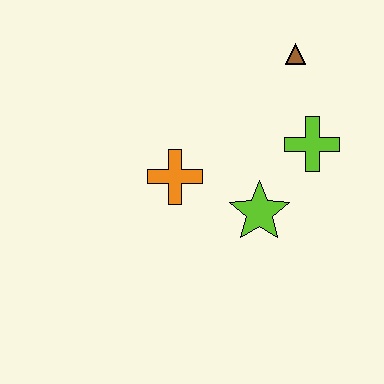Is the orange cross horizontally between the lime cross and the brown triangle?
No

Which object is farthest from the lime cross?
The orange cross is farthest from the lime cross.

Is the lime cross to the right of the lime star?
Yes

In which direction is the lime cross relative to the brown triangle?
The lime cross is below the brown triangle.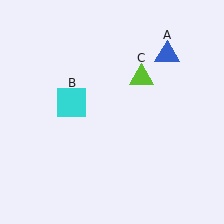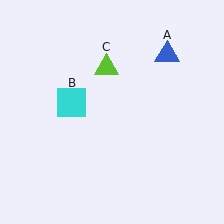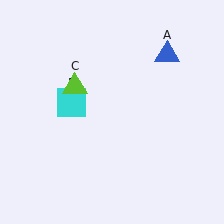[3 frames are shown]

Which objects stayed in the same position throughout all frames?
Blue triangle (object A) and cyan square (object B) remained stationary.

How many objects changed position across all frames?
1 object changed position: lime triangle (object C).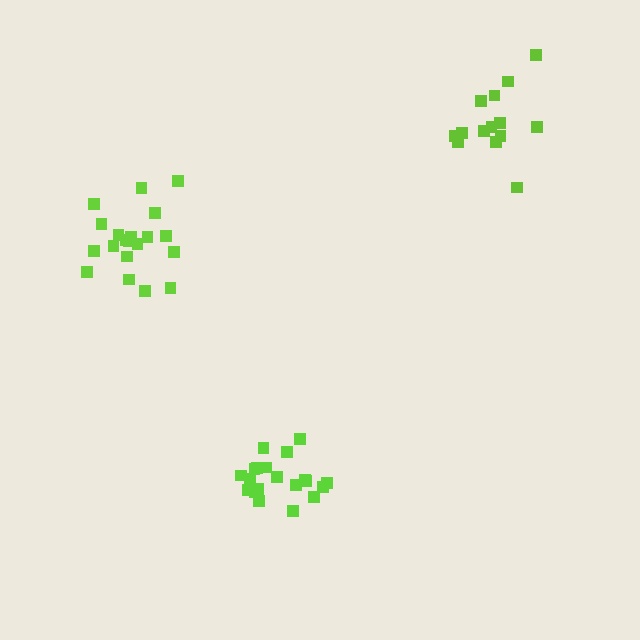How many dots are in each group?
Group 1: 20 dots, Group 2: 20 dots, Group 3: 14 dots (54 total).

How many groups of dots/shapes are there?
There are 3 groups.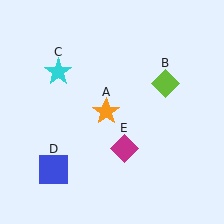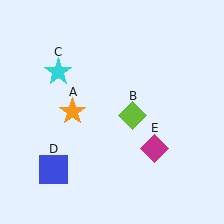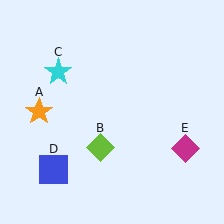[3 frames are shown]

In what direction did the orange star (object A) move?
The orange star (object A) moved left.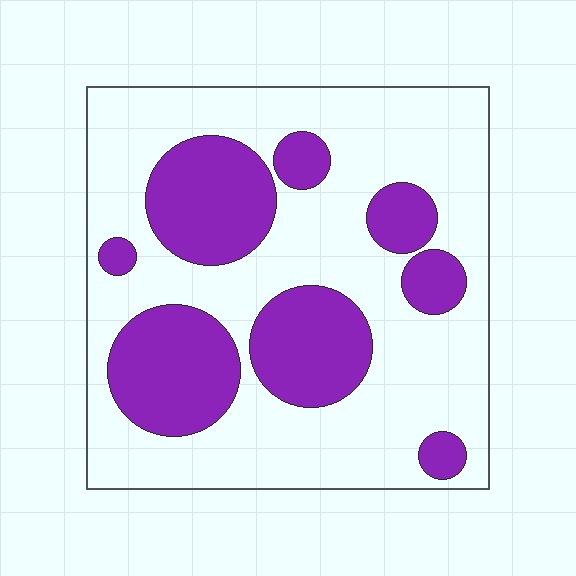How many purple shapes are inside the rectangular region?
8.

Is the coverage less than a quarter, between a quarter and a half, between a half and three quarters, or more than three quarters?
Between a quarter and a half.